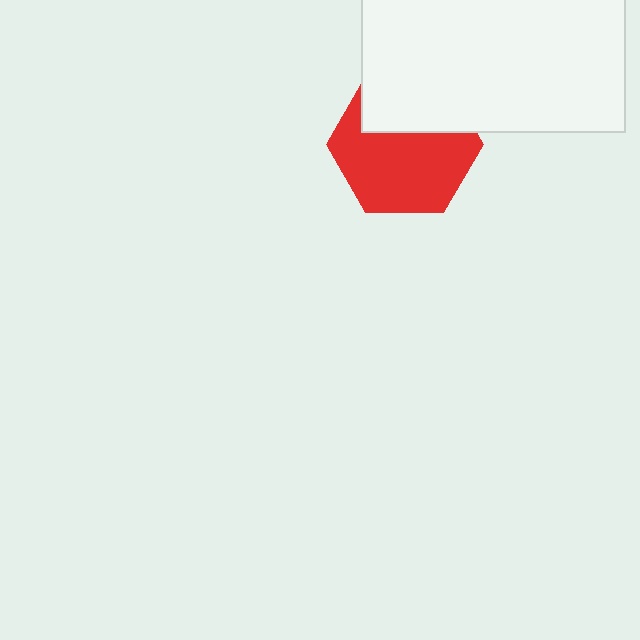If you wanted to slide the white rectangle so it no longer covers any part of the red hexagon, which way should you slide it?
Slide it up — that is the most direct way to separate the two shapes.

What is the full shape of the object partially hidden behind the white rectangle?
The partially hidden object is a red hexagon.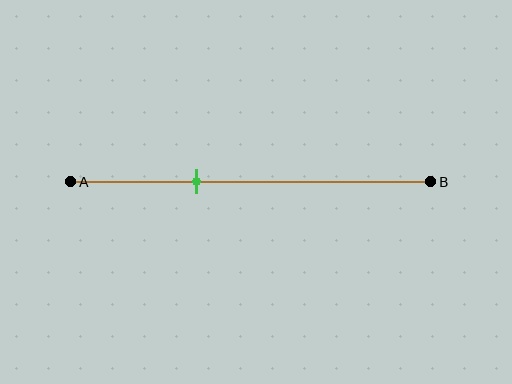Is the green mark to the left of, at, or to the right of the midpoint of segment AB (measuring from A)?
The green mark is to the left of the midpoint of segment AB.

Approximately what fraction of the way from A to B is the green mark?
The green mark is approximately 35% of the way from A to B.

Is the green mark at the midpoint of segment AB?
No, the mark is at about 35% from A, not at the 50% midpoint.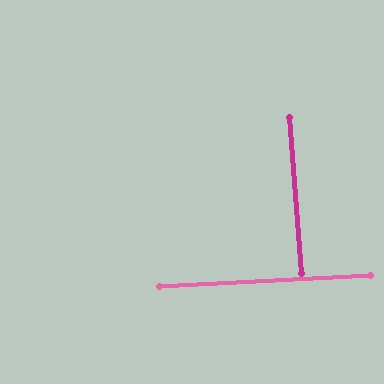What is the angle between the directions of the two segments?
Approximately 89 degrees.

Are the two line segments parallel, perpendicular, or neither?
Perpendicular — they meet at approximately 89°.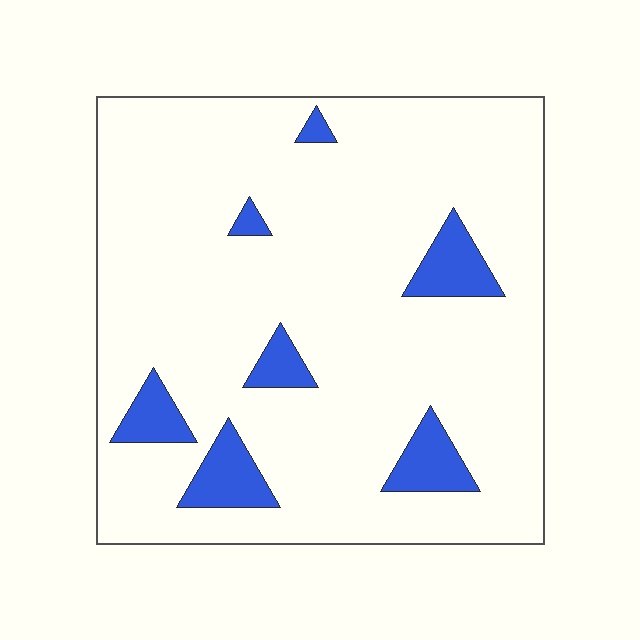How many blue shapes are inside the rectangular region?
7.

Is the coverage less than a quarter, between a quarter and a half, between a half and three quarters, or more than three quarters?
Less than a quarter.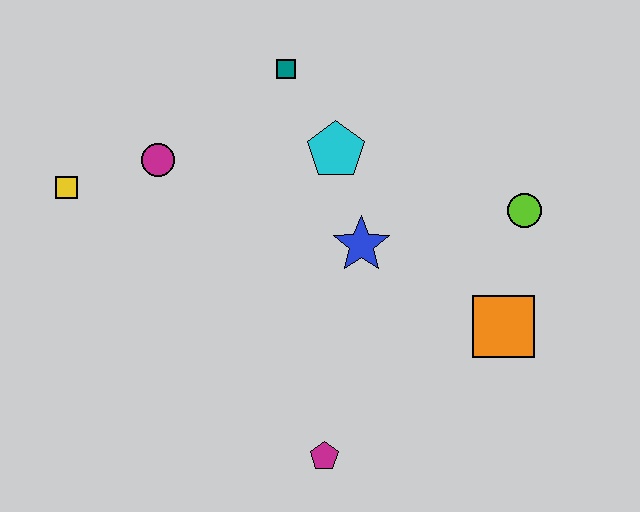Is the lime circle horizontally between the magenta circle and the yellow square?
No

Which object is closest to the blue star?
The cyan pentagon is closest to the blue star.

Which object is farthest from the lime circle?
The yellow square is farthest from the lime circle.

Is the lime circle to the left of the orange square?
No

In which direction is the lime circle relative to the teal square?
The lime circle is to the right of the teal square.